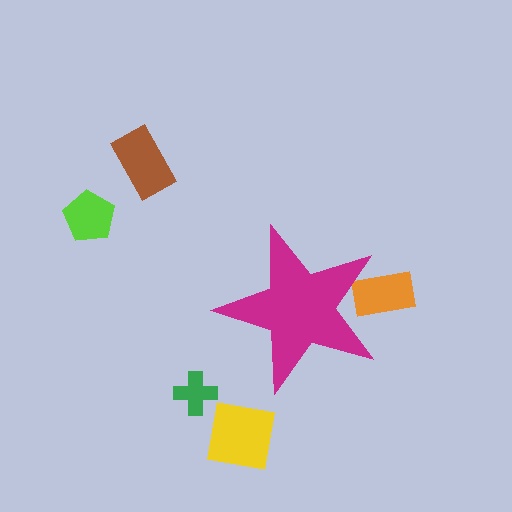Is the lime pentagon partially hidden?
No, the lime pentagon is fully visible.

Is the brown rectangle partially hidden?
No, the brown rectangle is fully visible.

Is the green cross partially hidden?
No, the green cross is fully visible.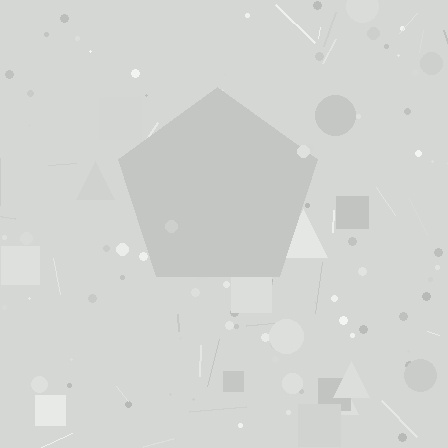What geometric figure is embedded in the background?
A pentagon is embedded in the background.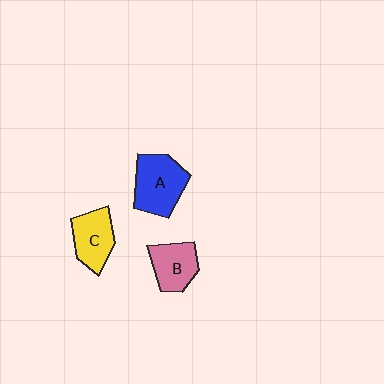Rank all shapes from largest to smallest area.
From largest to smallest: A (blue), C (yellow), B (pink).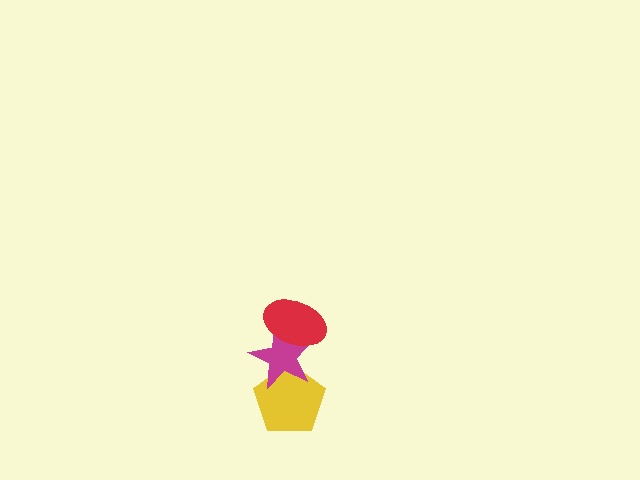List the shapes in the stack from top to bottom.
From top to bottom: the red ellipse, the magenta star, the yellow pentagon.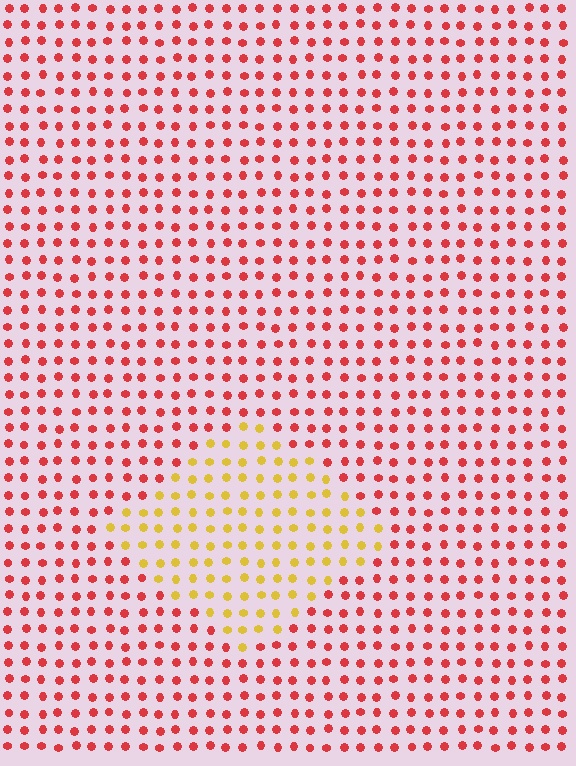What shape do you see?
I see a diamond.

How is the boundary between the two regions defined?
The boundary is defined purely by a slight shift in hue (about 53 degrees). Spacing, size, and orientation are identical on both sides.